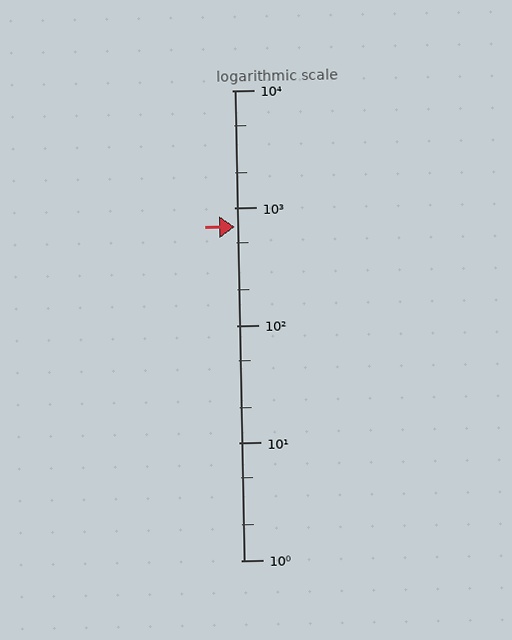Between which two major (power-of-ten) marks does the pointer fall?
The pointer is between 100 and 1000.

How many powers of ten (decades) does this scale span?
The scale spans 4 decades, from 1 to 10000.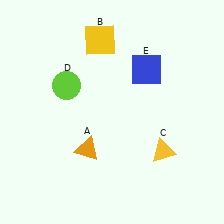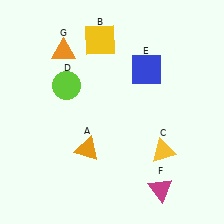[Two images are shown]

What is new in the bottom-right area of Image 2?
A magenta triangle (F) was added in the bottom-right area of Image 2.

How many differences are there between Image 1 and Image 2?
There are 2 differences between the two images.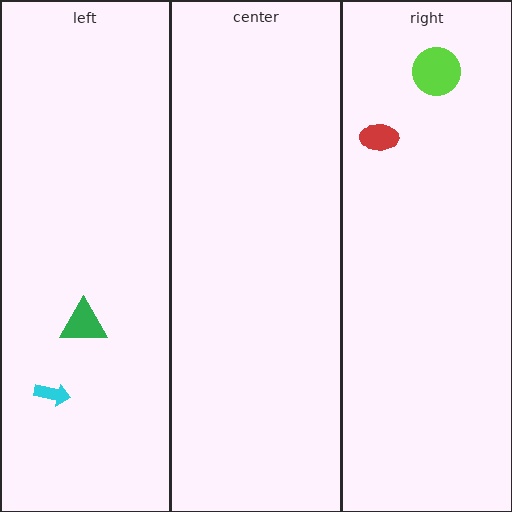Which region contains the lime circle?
The right region.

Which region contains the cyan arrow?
The left region.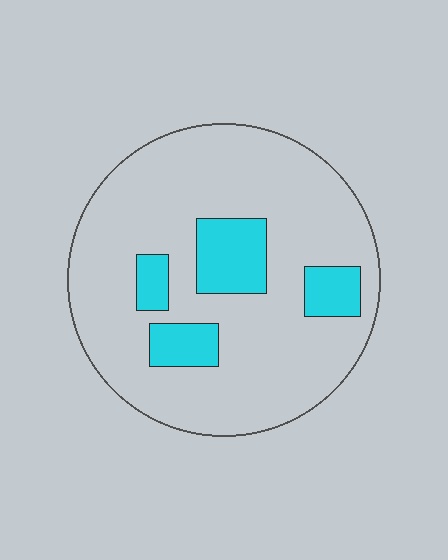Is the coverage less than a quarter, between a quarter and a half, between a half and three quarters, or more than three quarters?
Less than a quarter.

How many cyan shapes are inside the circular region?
4.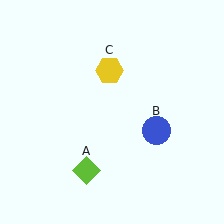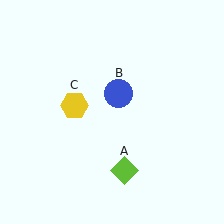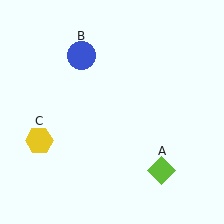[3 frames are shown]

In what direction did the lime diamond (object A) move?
The lime diamond (object A) moved right.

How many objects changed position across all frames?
3 objects changed position: lime diamond (object A), blue circle (object B), yellow hexagon (object C).